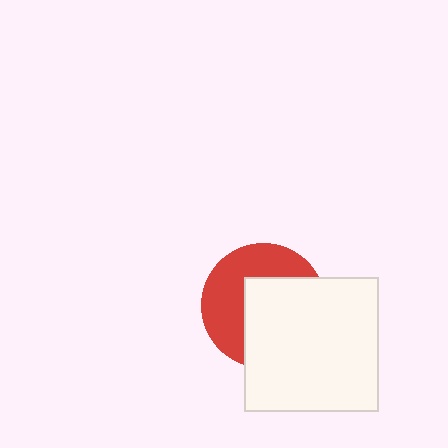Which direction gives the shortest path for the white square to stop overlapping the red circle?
Moving toward the lower-right gives the shortest separation.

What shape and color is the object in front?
The object in front is a white square.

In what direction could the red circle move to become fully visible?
The red circle could move toward the upper-left. That would shift it out from behind the white square entirely.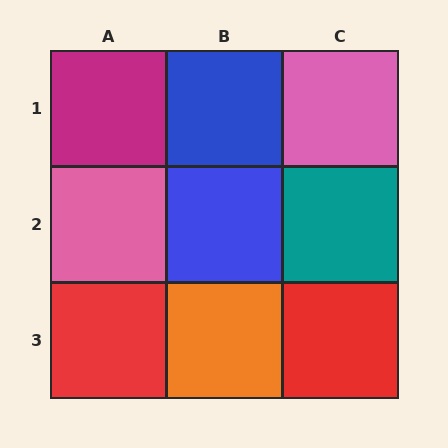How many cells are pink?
2 cells are pink.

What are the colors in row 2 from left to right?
Pink, blue, teal.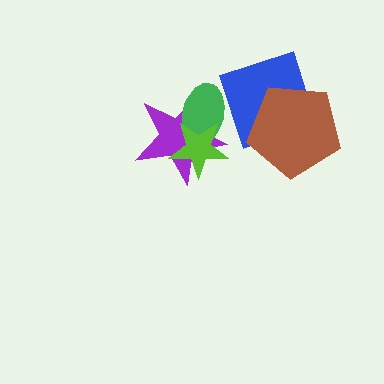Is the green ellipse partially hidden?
Yes, it is partially covered by another shape.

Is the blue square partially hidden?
Yes, it is partially covered by another shape.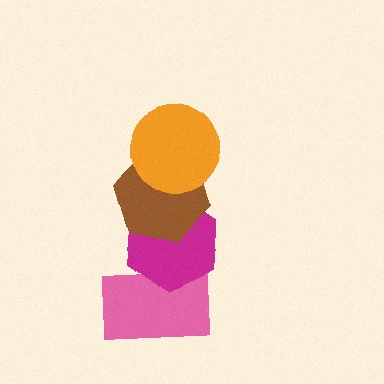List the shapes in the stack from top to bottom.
From top to bottom: the orange circle, the brown hexagon, the magenta hexagon, the pink rectangle.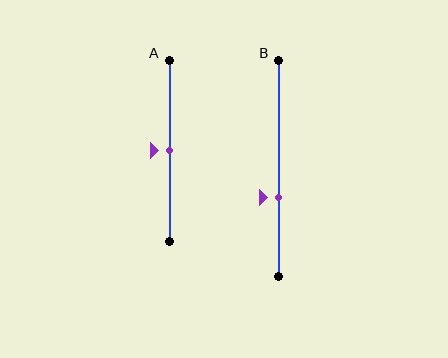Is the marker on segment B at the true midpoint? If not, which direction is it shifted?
No, the marker on segment B is shifted downward by about 13% of the segment length.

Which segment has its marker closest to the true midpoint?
Segment A has its marker closest to the true midpoint.